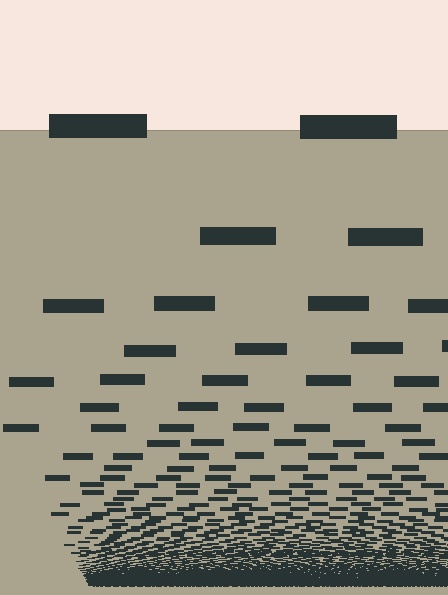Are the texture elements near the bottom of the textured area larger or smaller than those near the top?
Smaller. The gradient is inverted — elements near the bottom are smaller and denser.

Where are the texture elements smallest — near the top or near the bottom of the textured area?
Near the bottom.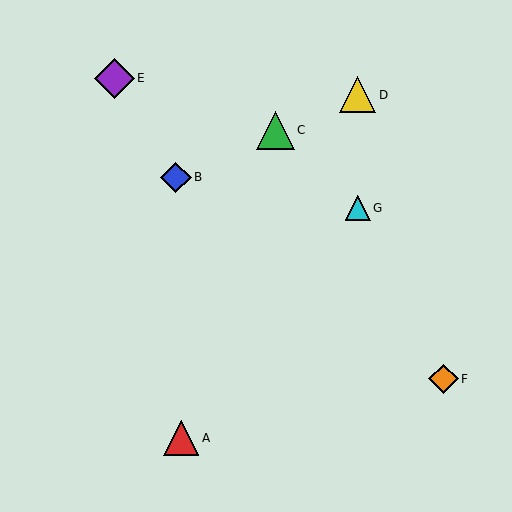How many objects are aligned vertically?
2 objects (D, G) are aligned vertically.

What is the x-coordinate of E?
Object E is at x≈115.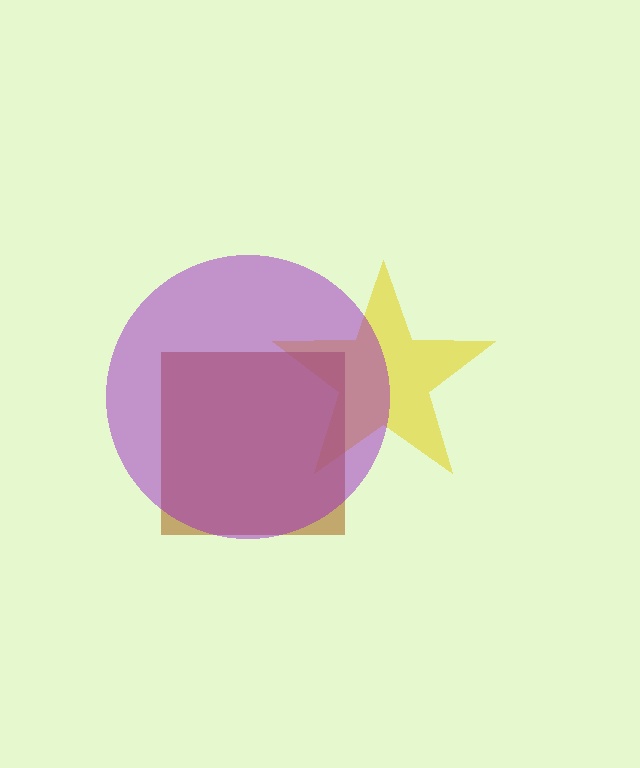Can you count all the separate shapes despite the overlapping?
Yes, there are 3 separate shapes.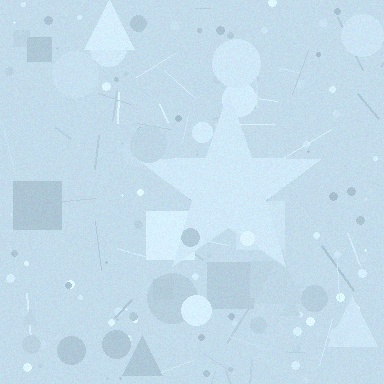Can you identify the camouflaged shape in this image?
The camouflaged shape is a star.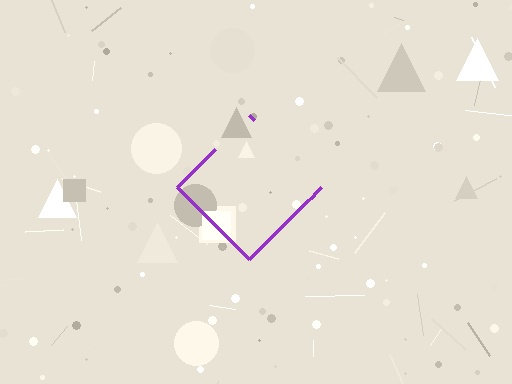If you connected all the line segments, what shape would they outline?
They would outline a diamond.